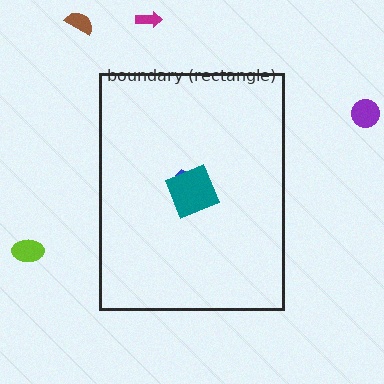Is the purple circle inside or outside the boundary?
Outside.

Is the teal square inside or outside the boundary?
Inside.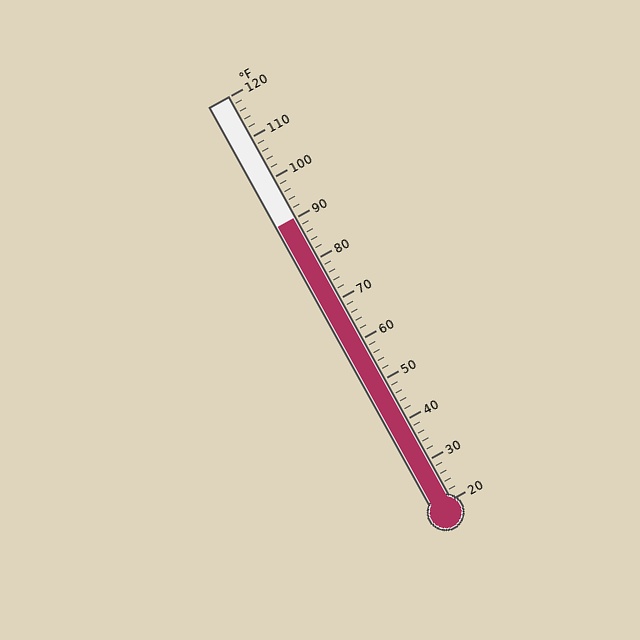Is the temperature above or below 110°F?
The temperature is below 110°F.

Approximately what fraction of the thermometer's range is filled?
The thermometer is filled to approximately 70% of its range.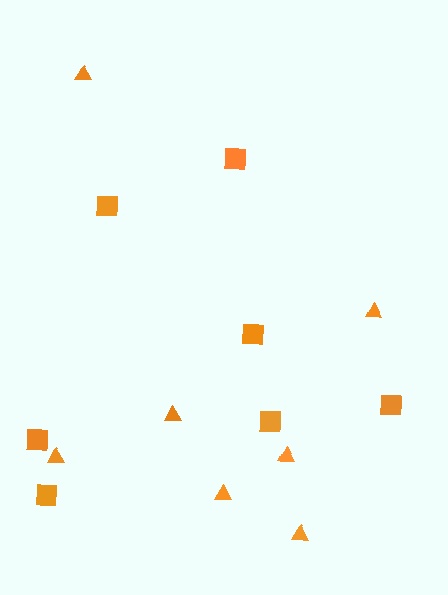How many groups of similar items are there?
There are 2 groups: one group of triangles (7) and one group of squares (7).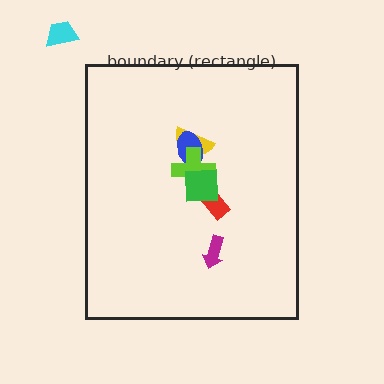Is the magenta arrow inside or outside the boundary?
Inside.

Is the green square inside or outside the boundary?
Inside.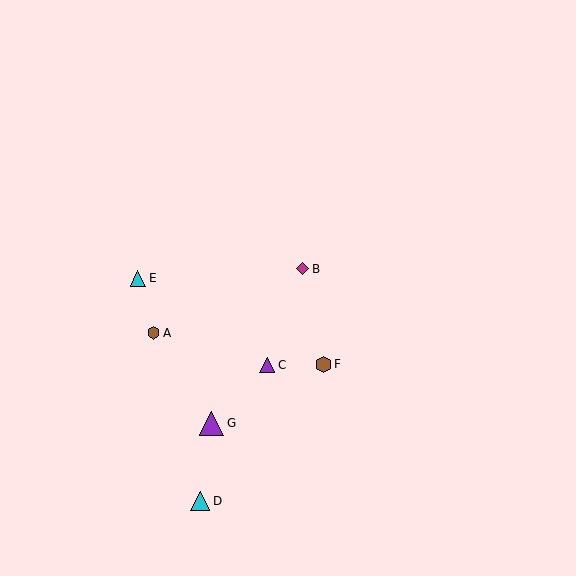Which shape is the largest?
The purple triangle (labeled G) is the largest.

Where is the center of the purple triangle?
The center of the purple triangle is at (212, 423).